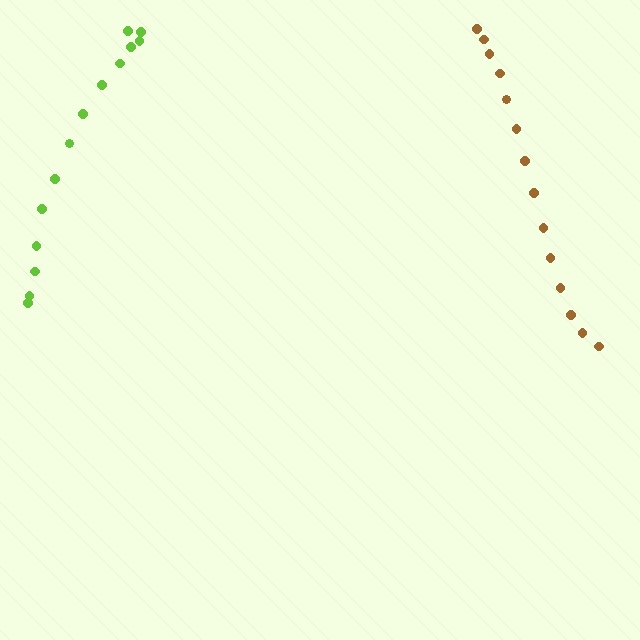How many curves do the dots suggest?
There are 2 distinct paths.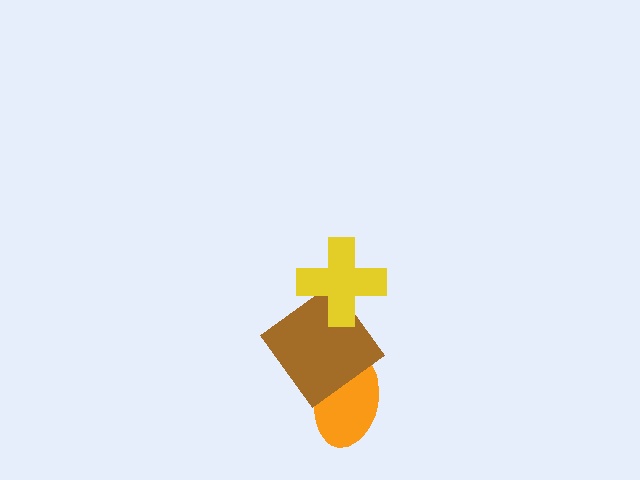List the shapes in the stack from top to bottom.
From top to bottom: the yellow cross, the brown diamond, the orange ellipse.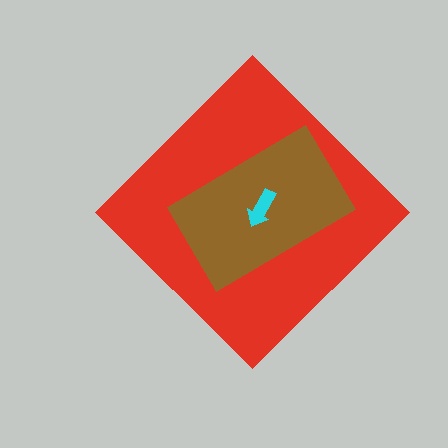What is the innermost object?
The cyan arrow.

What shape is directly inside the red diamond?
The brown rectangle.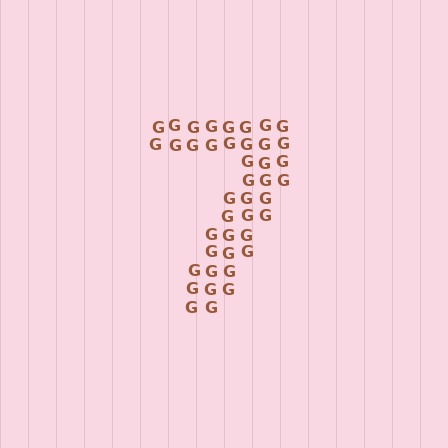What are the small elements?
The small elements are letter G's.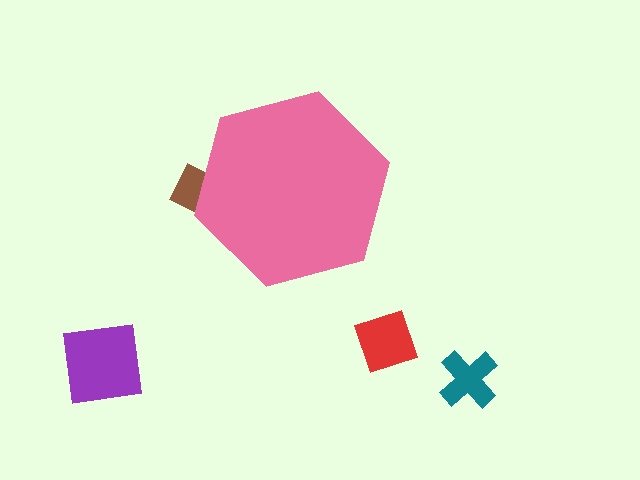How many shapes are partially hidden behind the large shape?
1 shape is partially hidden.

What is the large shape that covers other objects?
A pink hexagon.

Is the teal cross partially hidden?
No, the teal cross is fully visible.